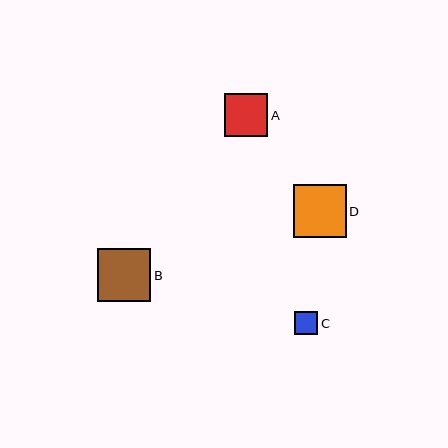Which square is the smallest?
Square C is the smallest with a size of approximately 23 pixels.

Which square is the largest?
Square B is the largest with a size of approximately 53 pixels.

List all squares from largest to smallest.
From largest to smallest: B, D, A, C.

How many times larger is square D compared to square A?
Square D is approximately 1.2 times the size of square A.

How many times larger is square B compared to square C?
Square B is approximately 2.3 times the size of square C.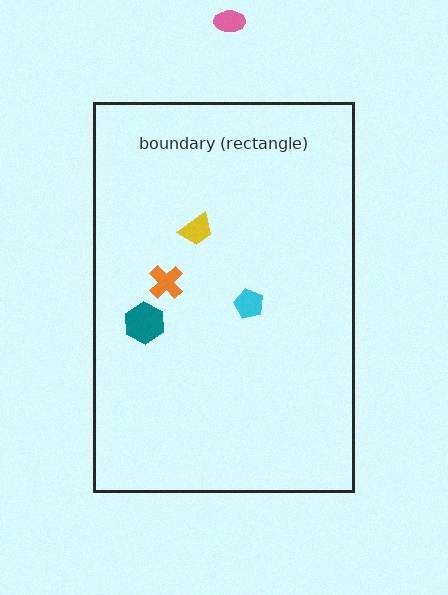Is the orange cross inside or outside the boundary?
Inside.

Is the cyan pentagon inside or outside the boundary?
Inside.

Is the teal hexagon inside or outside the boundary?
Inside.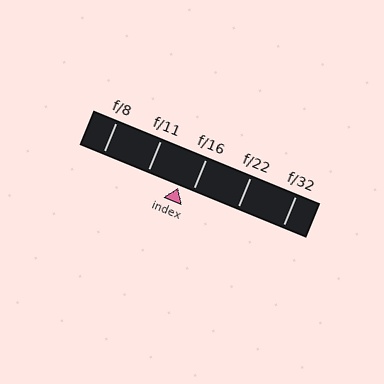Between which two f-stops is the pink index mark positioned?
The index mark is between f/11 and f/16.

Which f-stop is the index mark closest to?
The index mark is closest to f/16.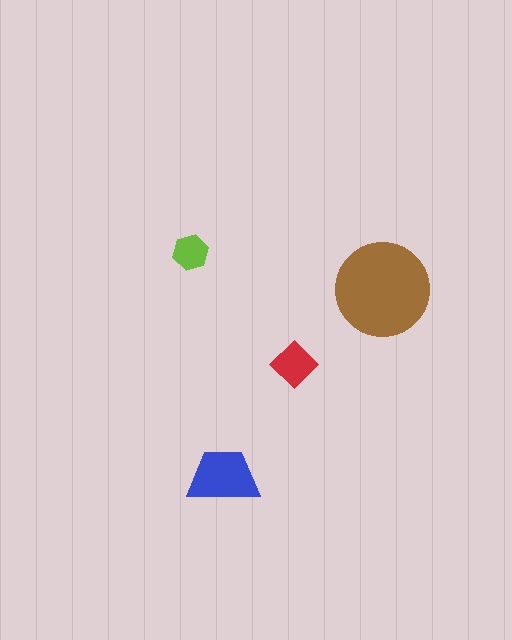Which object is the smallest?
The lime hexagon.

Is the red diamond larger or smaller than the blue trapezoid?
Smaller.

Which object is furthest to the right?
The brown circle is rightmost.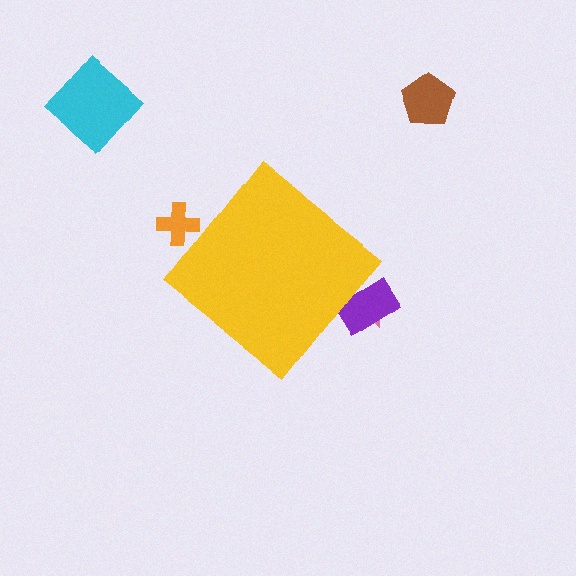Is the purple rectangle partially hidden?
Yes, the purple rectangle is partially hidden behind the yellow diamond.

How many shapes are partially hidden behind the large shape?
3 shapes are partially hidden.